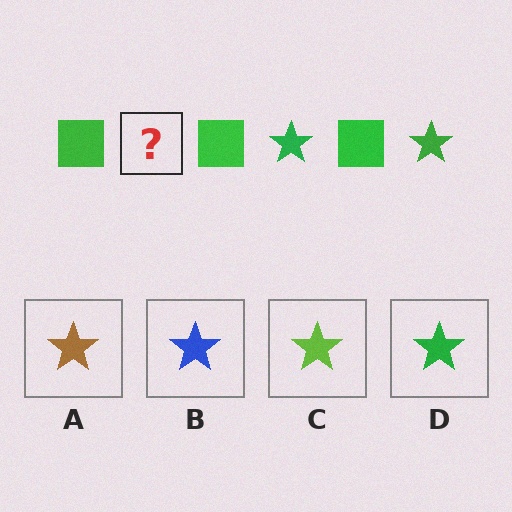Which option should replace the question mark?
Option D.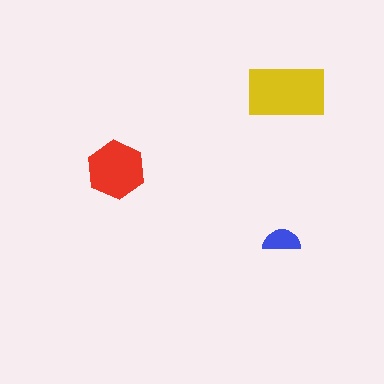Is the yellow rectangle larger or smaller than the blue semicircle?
Larger.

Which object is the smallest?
The blue semicircle.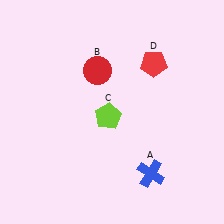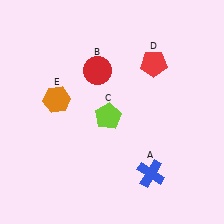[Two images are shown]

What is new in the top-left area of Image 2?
An orange hexagon (E) was added in the top-left area of Image 2.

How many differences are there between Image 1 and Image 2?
There is 1 difference between the two images.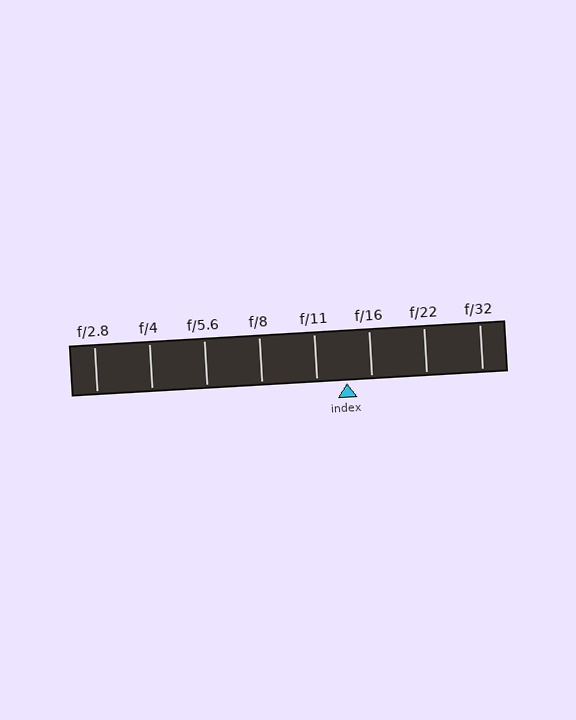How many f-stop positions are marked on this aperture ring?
There are 8 f-stop positions marked.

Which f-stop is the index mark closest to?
The index mark is closest to f/16.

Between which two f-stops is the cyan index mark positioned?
The index mark is between f/11 and f/16.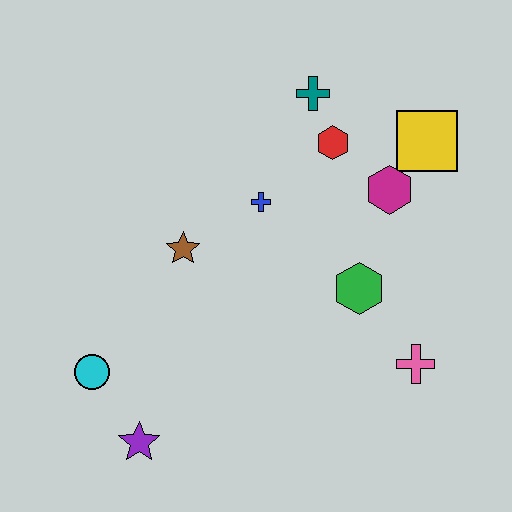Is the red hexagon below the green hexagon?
No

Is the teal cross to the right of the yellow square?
No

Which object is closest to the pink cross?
The green hexagon is closest to the pink cross.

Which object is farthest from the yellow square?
The purple star is farthest from the yellow square.